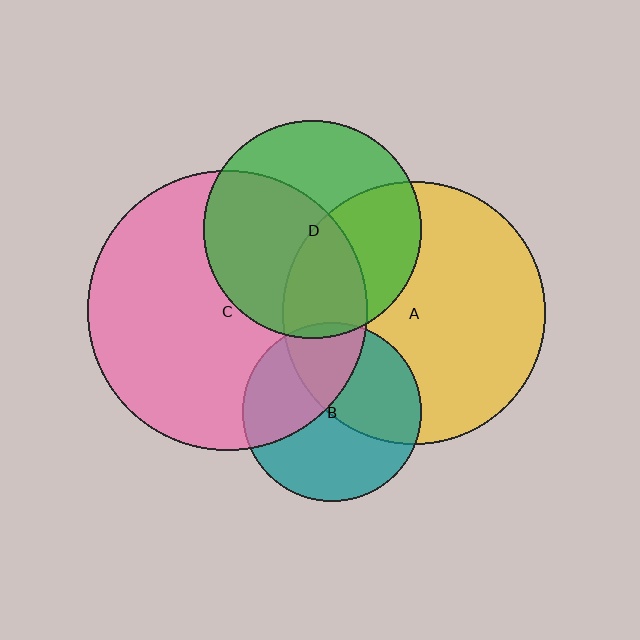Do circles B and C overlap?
Yes.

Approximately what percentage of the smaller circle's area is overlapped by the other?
Approximately 40%.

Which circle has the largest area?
Circle C (pink).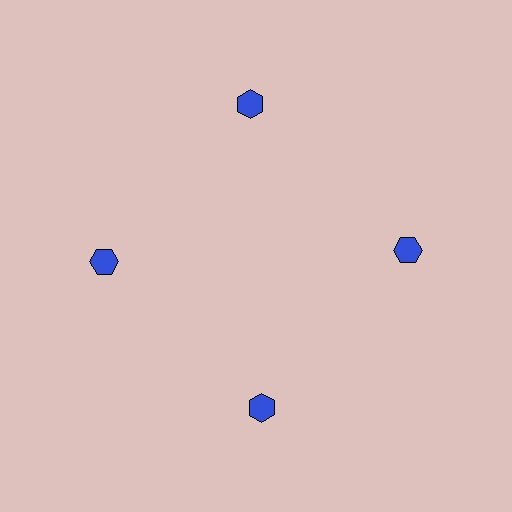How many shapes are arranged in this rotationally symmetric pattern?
There are 4 shapes, arranged in 4 groups of 1.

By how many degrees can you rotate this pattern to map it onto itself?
The pattern maps onto itself every 90 degrees of rotation.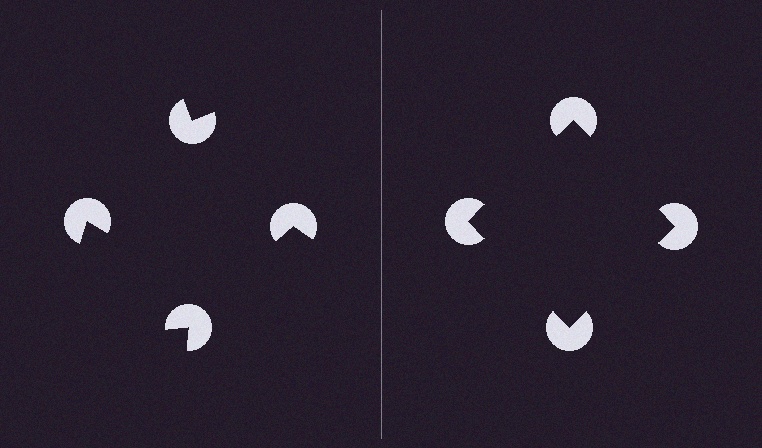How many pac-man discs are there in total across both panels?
8 — 4 on each side.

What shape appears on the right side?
An illusory square.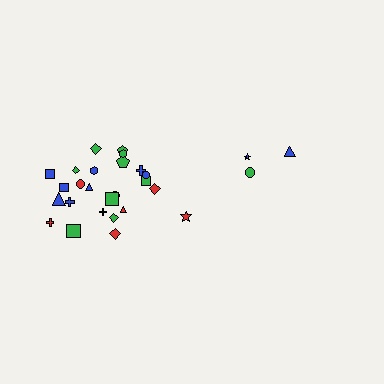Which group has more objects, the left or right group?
The left group.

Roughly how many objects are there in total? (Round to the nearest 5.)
Roughly 30 objects in total.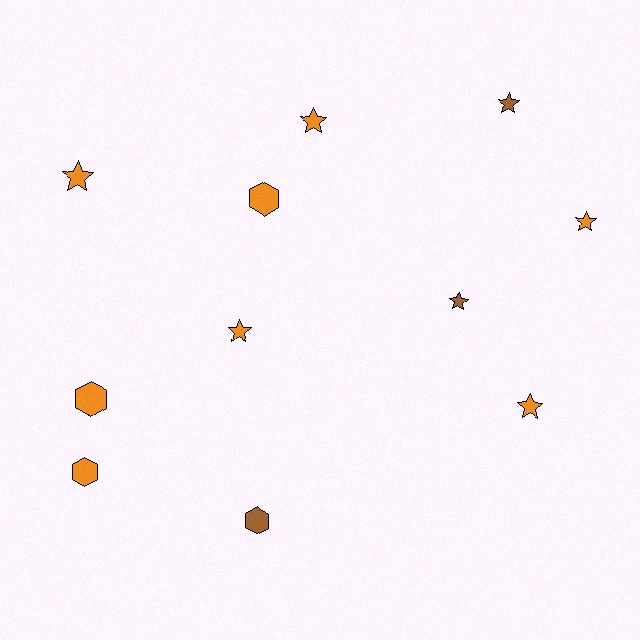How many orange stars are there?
There are 5 orange stars.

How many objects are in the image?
There are 11 objects.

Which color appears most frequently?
Orange, with 8 objects.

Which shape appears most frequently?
Star, with 7 objects.